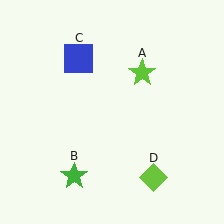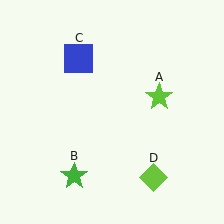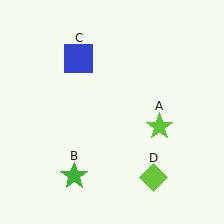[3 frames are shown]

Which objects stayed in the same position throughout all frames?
Green star (object B) and blue square (object C) and lime diamond (object D) remained stationary.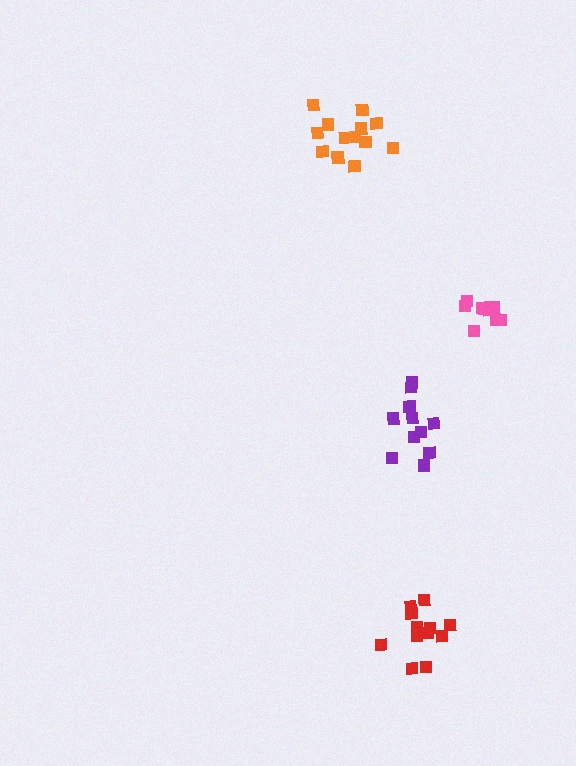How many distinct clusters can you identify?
There are 4 distinct clusters.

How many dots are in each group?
Group 1: 13 dots, Group 2: 11 dots, Group 3: 12 dots, Group 4: 10 dots (46 total).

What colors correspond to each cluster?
The clusters are colored: orange, purple, red, pink.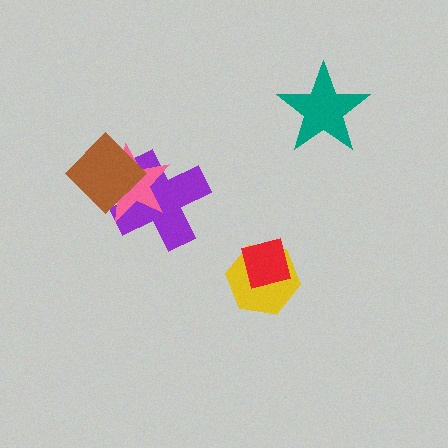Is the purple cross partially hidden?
Yes, it is partially covered by another shape.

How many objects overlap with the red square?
1 object overlaps with the red square.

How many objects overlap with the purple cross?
2 objects overlap with the purple cross.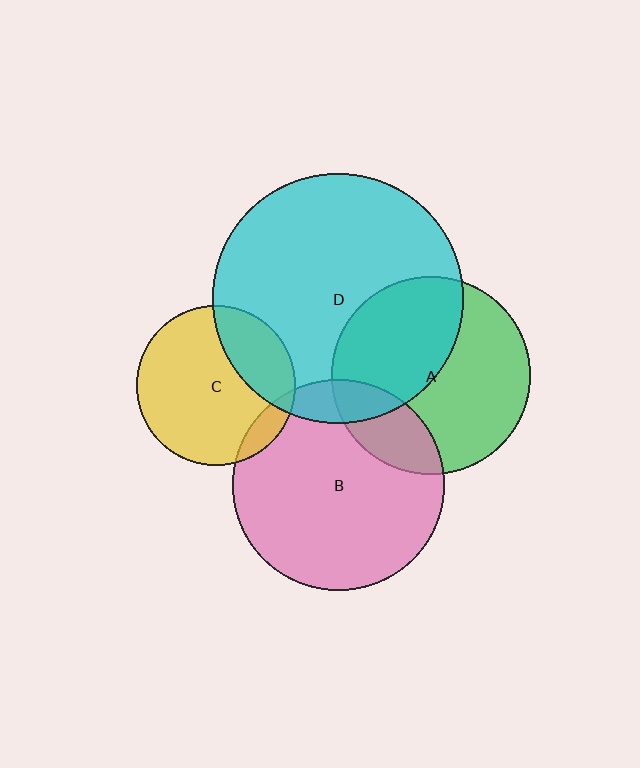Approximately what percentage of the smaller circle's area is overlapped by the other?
Approximately 25%.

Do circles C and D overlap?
Yes.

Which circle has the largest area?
Circle D (cyan).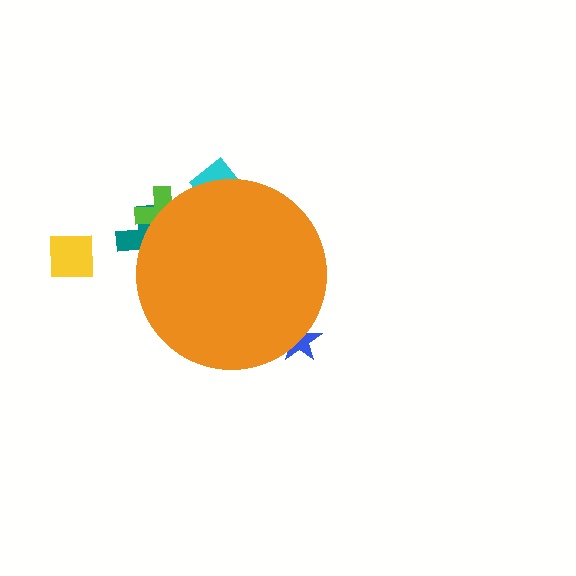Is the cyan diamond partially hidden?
Yes, the cyan diamond is partially hidden behind the orange circle.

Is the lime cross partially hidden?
Yes, the lime cross is partially hidden behind the orange circle.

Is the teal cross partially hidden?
Yes, the teal cross is partially hidden behind the orange circle.